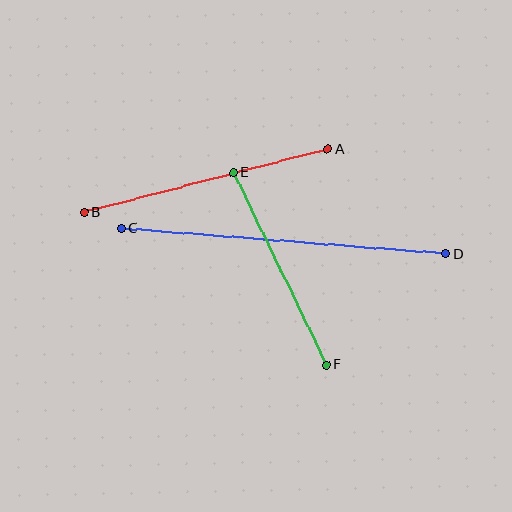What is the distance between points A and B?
The distance is approximately 251 pixels.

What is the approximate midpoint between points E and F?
The midpoint is at approximately (280, 269) pixels.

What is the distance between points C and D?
The distance is approximately 325 pixels.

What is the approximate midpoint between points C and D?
The midpoint is at approximately (284, 241) pixels.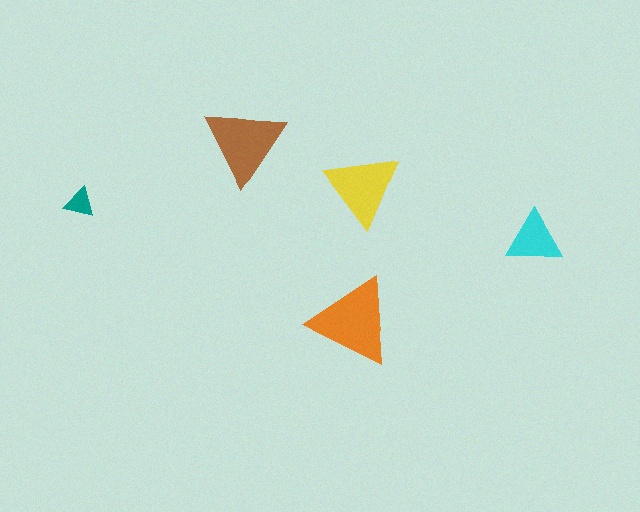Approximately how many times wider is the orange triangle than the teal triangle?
About 3 times wider.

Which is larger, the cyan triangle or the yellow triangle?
The yellow one.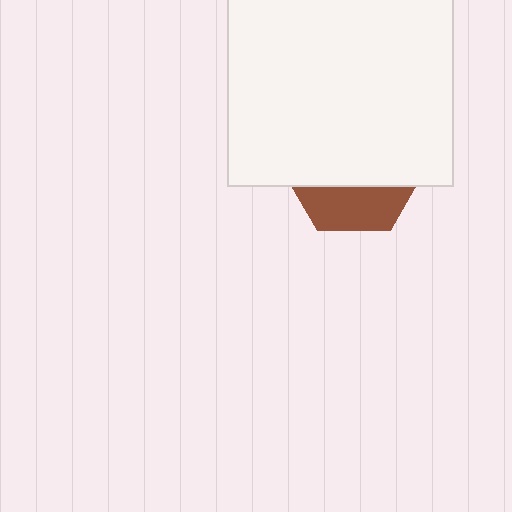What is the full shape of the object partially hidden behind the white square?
The partially hidden object is a brown hexagon.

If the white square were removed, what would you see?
You would see the complete brown hexagon.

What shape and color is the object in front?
The object in front is a white square.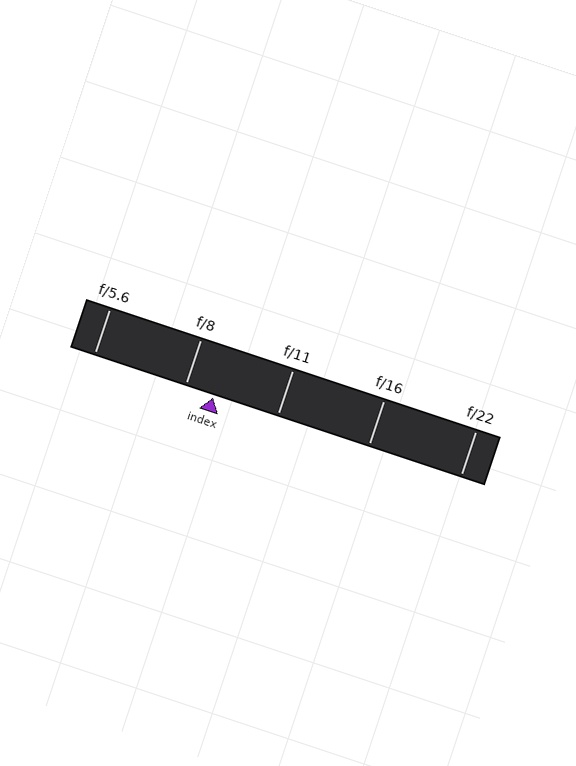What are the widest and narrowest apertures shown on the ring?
The widest aperture shown is f/5.6 and the narrowest is f/22.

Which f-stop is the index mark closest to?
The index mark is closest to f/8.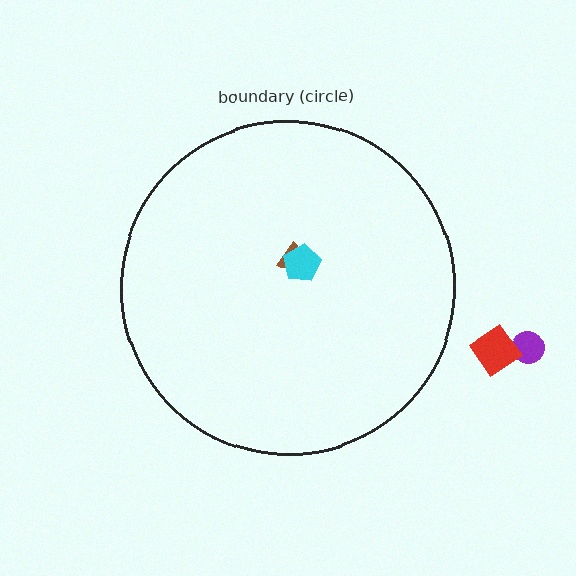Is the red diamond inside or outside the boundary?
Outside.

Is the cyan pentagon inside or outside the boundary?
Inside.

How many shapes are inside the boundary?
2 inside, 2 outside.